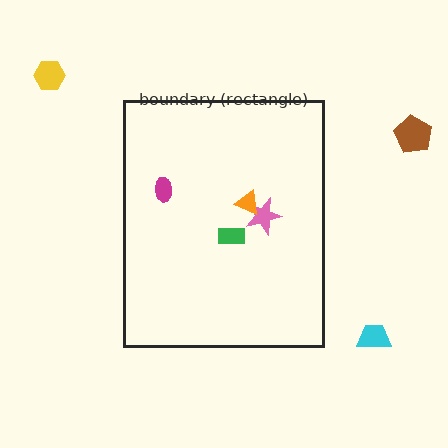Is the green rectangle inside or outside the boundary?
Inside.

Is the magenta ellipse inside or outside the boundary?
Inside.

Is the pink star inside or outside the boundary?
Inside.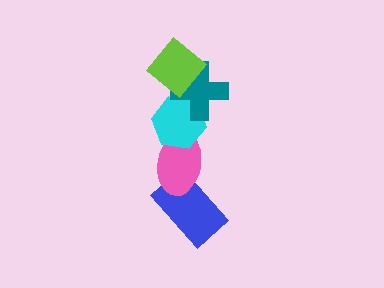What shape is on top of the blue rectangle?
The pink ellipse is on top of the blue rectangle.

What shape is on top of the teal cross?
The lime diamond is on top of the teal cross.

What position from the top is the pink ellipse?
The pink ellipse is 4th from the top.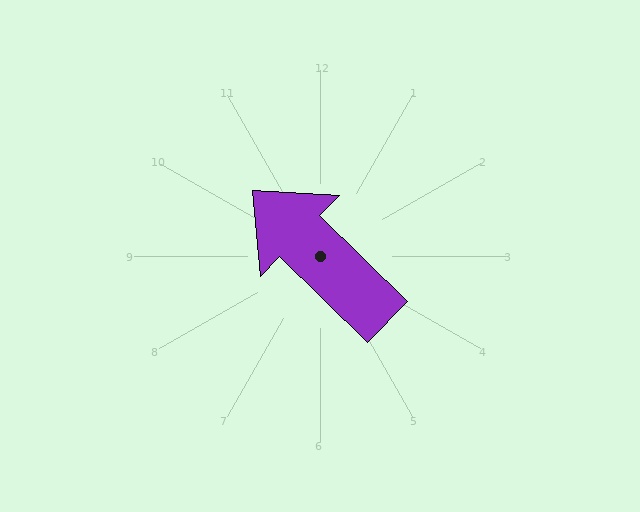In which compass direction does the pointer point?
Northwest.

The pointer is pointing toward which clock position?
Roughly 10 o'clock.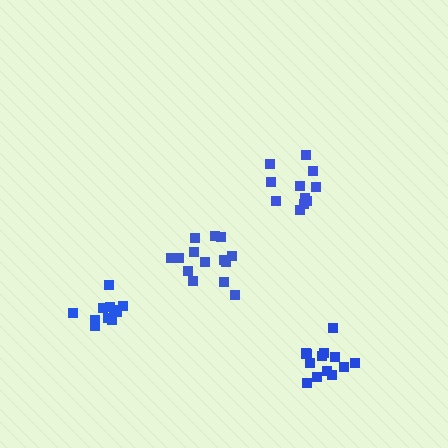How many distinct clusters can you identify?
There are 4 distinct clusters.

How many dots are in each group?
Group 1: 14 dots, Group 2: 14 dots, Group 3: 11 dots, Group 4: 11 dots (50 total).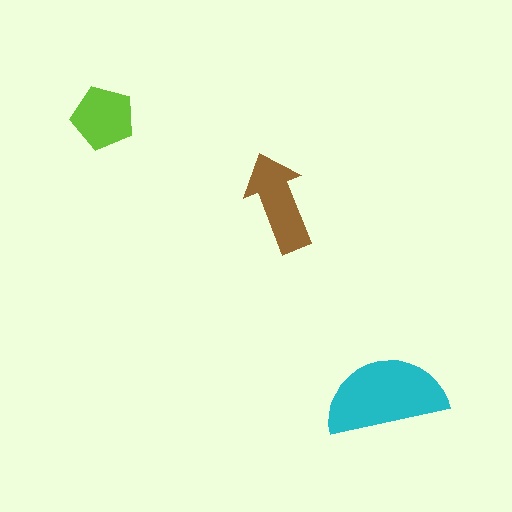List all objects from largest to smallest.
The cyan semicircle, the brown arrow, the lime pentagon.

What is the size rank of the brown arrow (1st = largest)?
2nd.